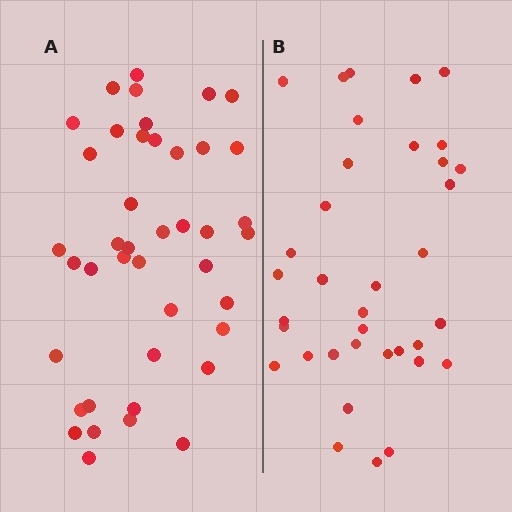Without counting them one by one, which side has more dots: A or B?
Region A (the left region) has more dots.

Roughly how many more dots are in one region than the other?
Region A has about 6 more dots than region B.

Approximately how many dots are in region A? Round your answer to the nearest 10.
About 40 dots. (The exact count is 42, which rounds to 40.)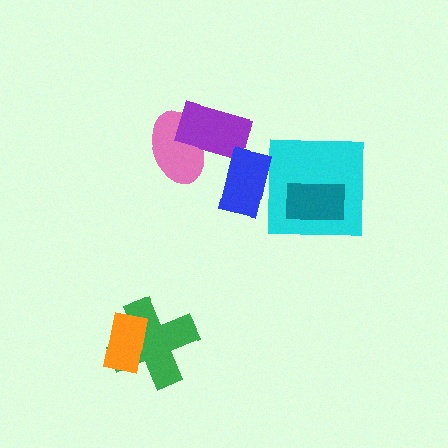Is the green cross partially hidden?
Yes, it is partially covered by another shape.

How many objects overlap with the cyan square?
1 object overlaps with the cyan square.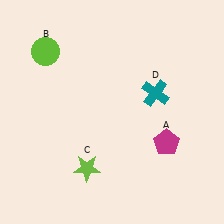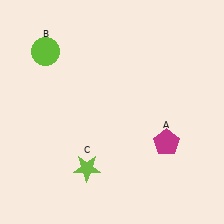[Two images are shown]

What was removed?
The teal cross (D) was removed in Image 2.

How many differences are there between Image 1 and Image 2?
There is 1 difference between the two images.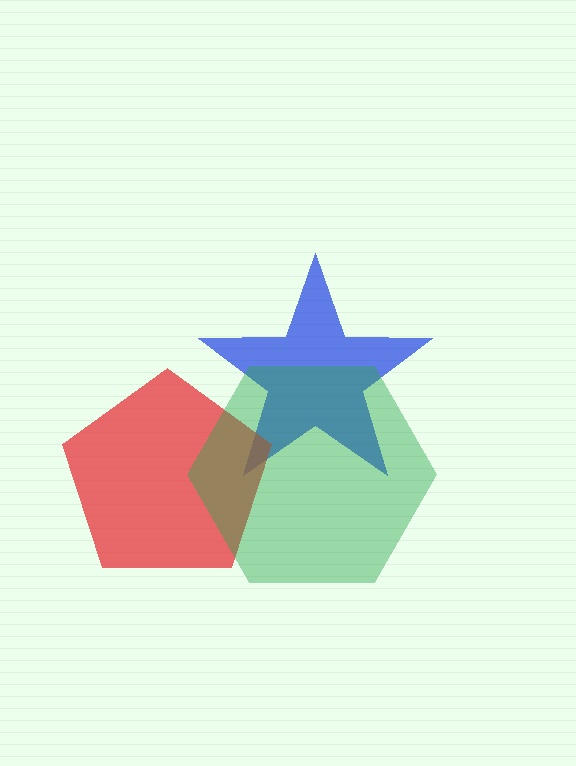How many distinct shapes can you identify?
There are 3 distinct shapes: a blue star, a red pentagon, a green hexagon.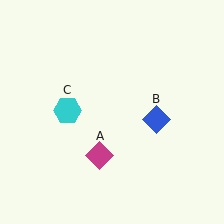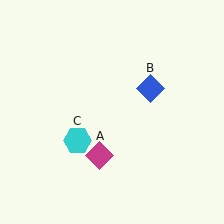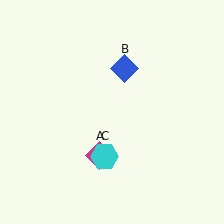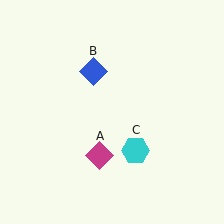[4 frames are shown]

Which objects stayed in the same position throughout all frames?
Magenta diamond (object A) remained stationary.